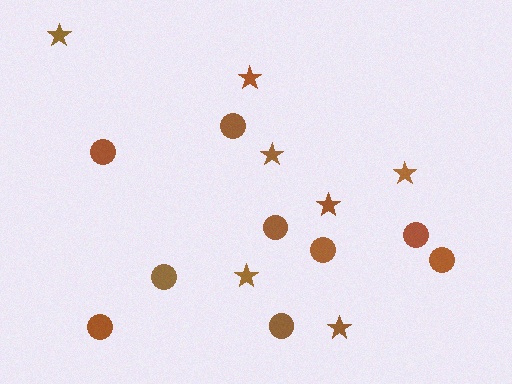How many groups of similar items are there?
There are 2 groups: one group of circles (9) and one group of stars (7).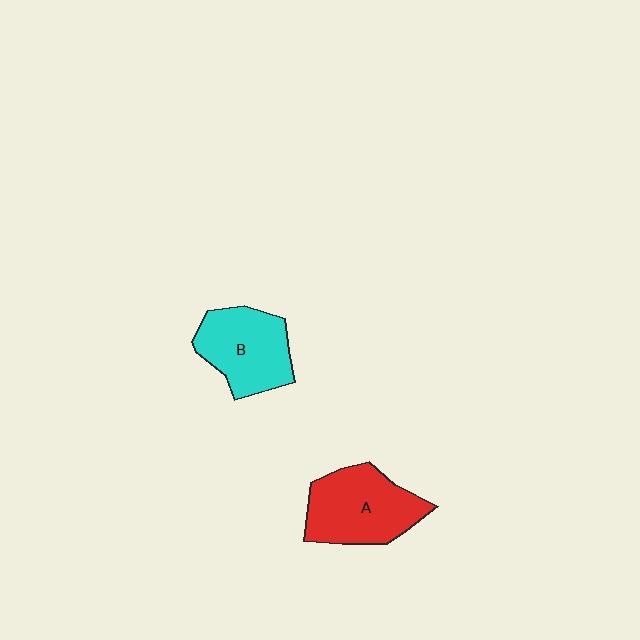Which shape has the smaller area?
Shape B (cyan).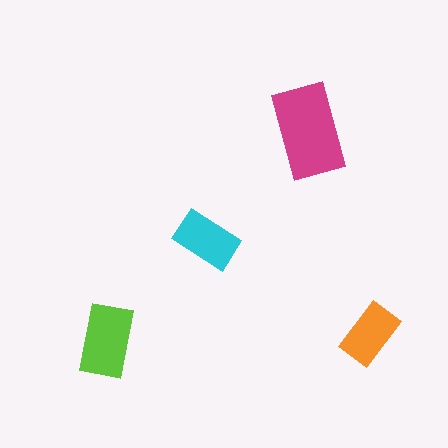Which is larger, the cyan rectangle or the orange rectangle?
The cyan one.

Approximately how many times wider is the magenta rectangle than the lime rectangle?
About 1.5 times wider.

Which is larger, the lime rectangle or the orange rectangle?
The lime one.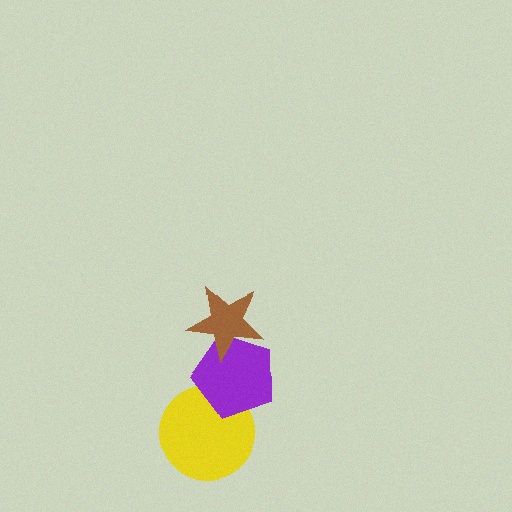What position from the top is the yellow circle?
The yellow circle is 3rd from the top.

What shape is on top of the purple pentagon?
The brown star is on top of the purple pentagon.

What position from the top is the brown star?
The brown star is 1st from the top.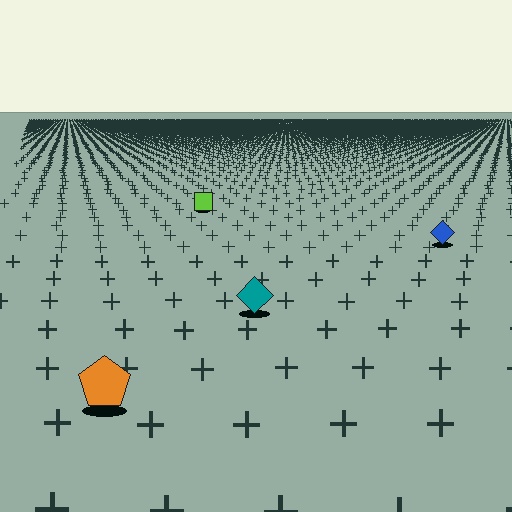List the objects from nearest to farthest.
From nearest to farthest: the orange pentagon, the teal diamond, the blue diamond, the lime square.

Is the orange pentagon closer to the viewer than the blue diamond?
Yes. The orange pentagon is closer — you can tell from the texture gradient: the ground texture is coarser near it.